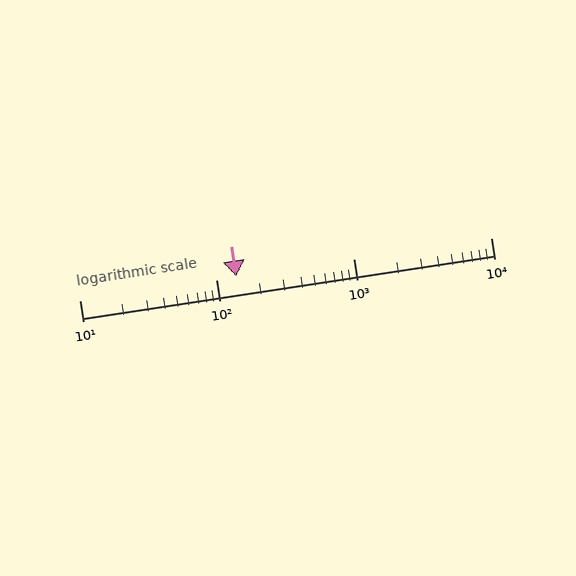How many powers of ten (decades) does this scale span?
The scale spans 3 decades, from 10 to 10000.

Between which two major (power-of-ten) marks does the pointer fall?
The pointer is between 100 and 1000.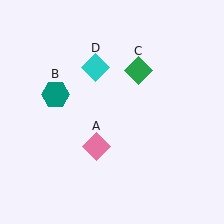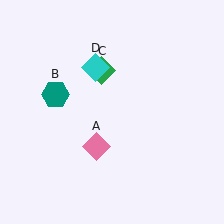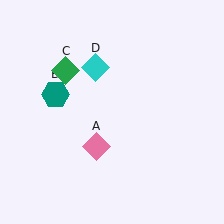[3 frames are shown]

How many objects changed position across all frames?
1 object changed position: green diamond (object C).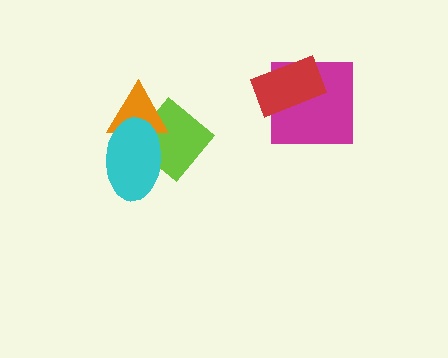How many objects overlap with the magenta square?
1 object overlaps with the magenta square.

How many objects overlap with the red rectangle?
1 object overlaps with the red rectangle.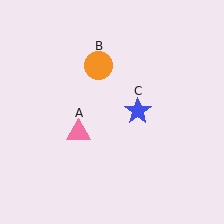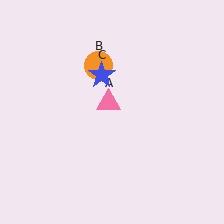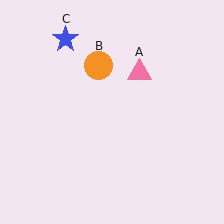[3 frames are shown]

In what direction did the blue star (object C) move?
The blue star (object C) moved up and to the left.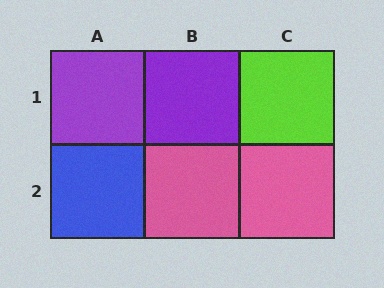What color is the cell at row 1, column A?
Purple.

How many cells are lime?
1 cell is lime.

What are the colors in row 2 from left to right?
Blue, pink, pink.